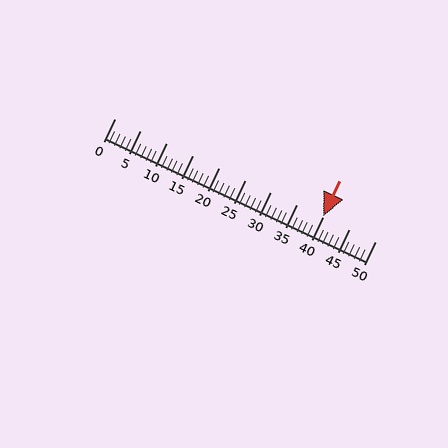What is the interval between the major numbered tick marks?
The major tick marks are spaced 5 units apart.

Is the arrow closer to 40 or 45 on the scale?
The arrow is closer to 40.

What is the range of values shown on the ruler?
The ruler shows values from 0 to 50.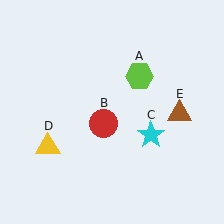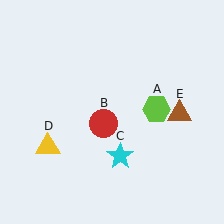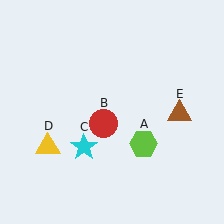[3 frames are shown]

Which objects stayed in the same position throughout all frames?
Red circle (object B) and yellow triangle (object D) and brown triangle (object E) remained stationary.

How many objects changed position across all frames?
2 objects changed position: lime hexagon (object A), cyan star (object C).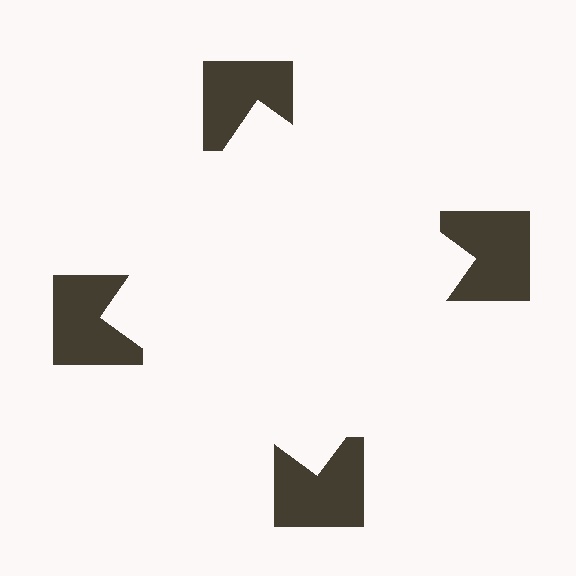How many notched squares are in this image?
There are 4 — one at each vertex of the illusory square.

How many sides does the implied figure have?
4 sides.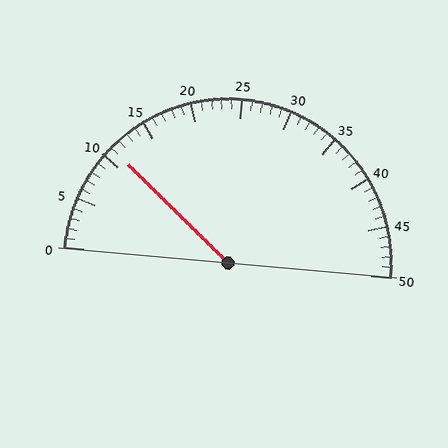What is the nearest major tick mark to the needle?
The nearest major tick mark is 10.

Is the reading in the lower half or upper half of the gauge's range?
The reading is in the lower half of the range (0 to 50).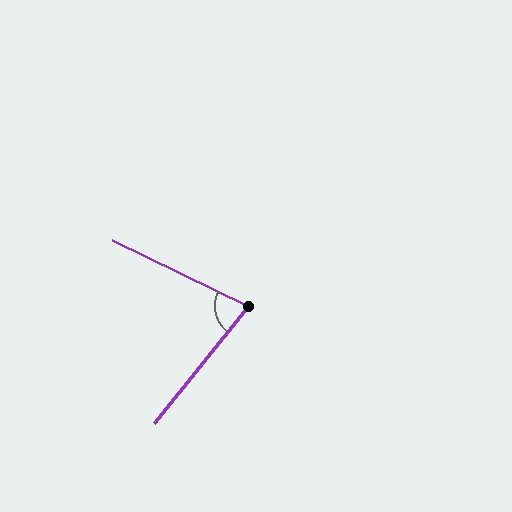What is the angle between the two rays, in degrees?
Approximately 78 degrees.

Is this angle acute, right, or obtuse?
It is acute.